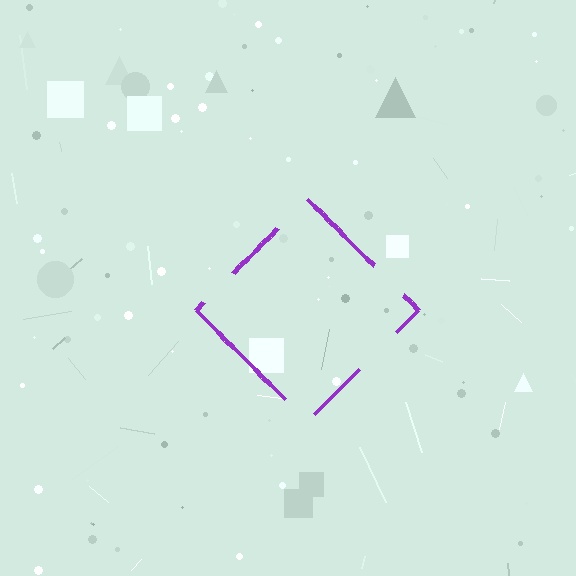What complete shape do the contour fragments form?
The contour fragments form a diamond.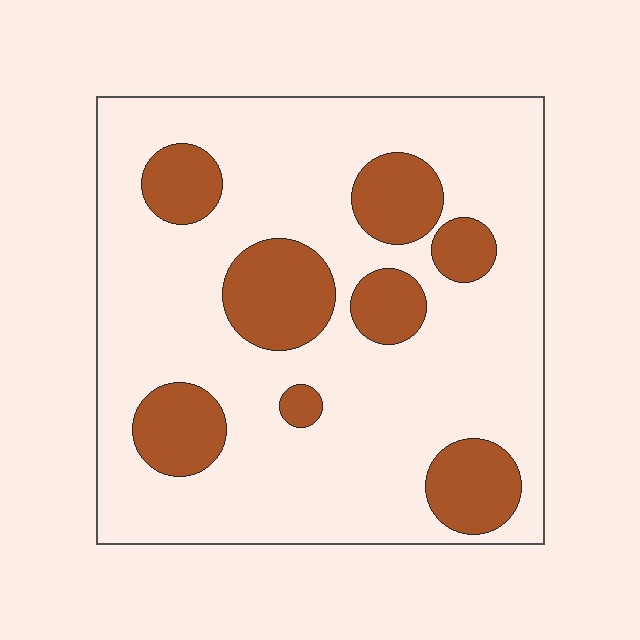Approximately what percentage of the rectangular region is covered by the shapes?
Approximately 25%.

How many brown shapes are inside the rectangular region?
8.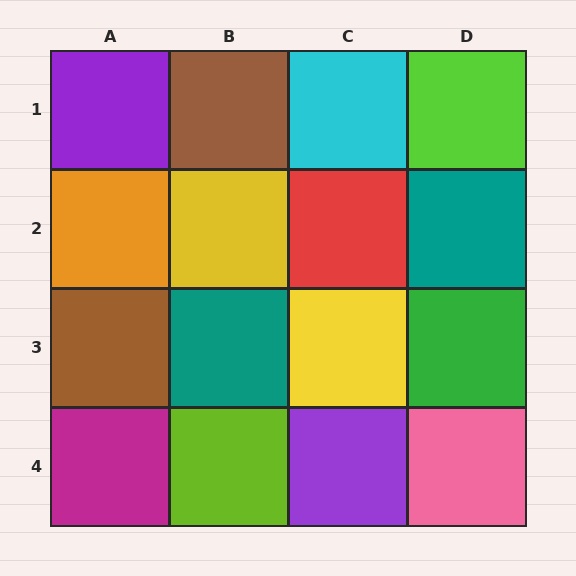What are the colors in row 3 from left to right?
Brown, teal, yellow, green.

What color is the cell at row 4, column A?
Magenta.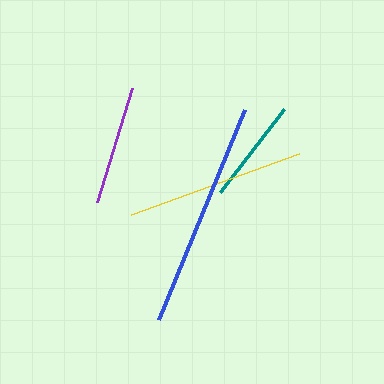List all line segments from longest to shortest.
From longest to shortest: blue, yellow, purple, teal.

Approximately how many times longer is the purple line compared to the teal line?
The purple line is approximately 1.1 times the length of the teal line.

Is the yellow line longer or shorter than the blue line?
The blue line is longer than the yellow line.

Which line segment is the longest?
The blue line is the longest at approximately 227 pixels.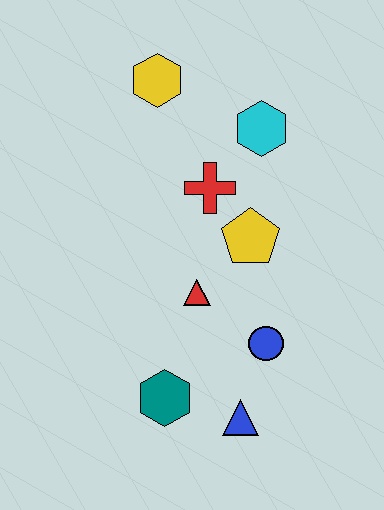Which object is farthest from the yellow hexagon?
The blue triangle is farthest from the yellow hexagon.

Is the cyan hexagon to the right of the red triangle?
Yes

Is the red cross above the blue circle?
Yes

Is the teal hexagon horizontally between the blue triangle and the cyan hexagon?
No